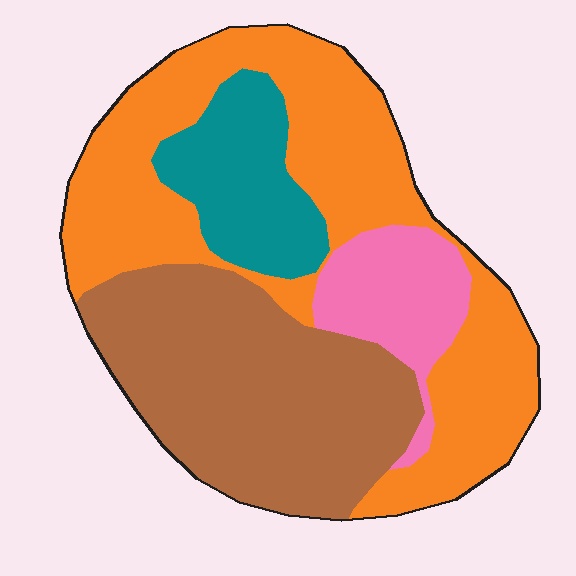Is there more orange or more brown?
Orange.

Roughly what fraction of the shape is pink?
Pink takes up about one tenth (1/10) of the shape.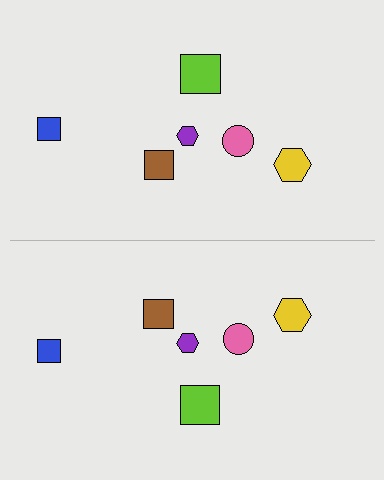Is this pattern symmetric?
Yes, this pattern has bilateral (reflection) symmetry.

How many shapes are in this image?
There are 12 shapes in this image.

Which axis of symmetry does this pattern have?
The pattern has a horizontal axis of symmetry running through the center of the image.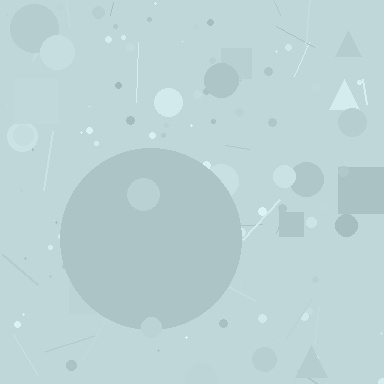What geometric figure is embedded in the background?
A circle is embedded in the background.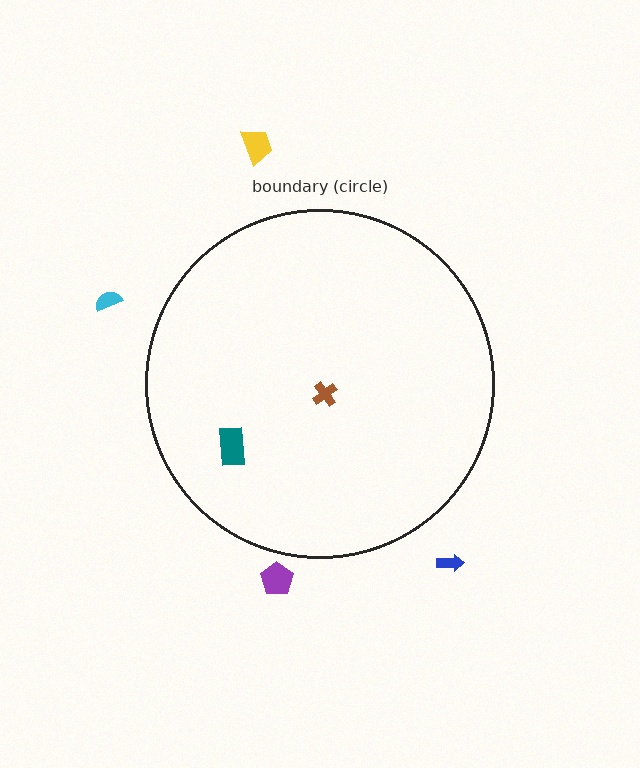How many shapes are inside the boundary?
2 inside, 4 outside.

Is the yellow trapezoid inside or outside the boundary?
Outside.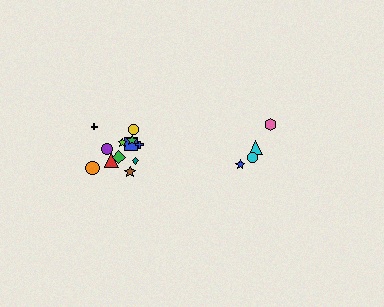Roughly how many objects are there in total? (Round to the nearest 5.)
Roughly 15 objects in total.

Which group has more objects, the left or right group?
The left group.